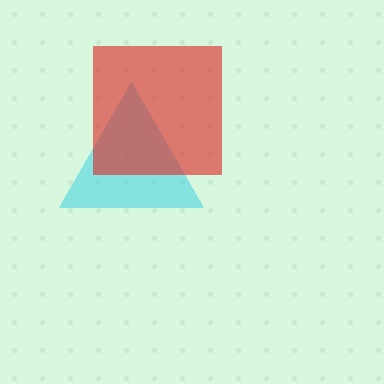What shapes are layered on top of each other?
The layered shapes are: a cyan triangle, a red square.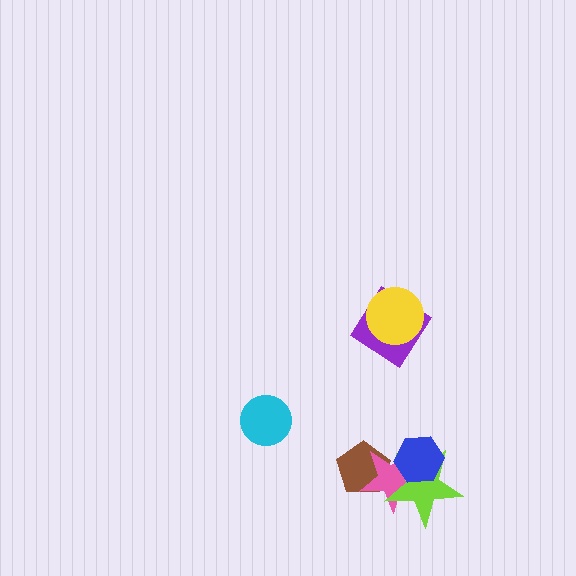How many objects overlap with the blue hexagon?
2 objects overlap with the blue hexagon.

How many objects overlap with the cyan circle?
0 objects overlap with the cyan circle.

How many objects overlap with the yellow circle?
1 object overlaps with the yellow circle.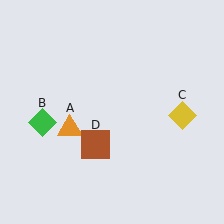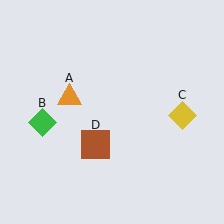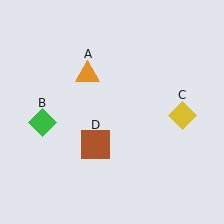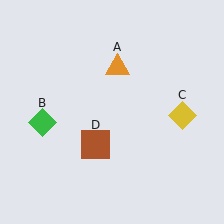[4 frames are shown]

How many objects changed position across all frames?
1 object changed position: orange triangle (object A).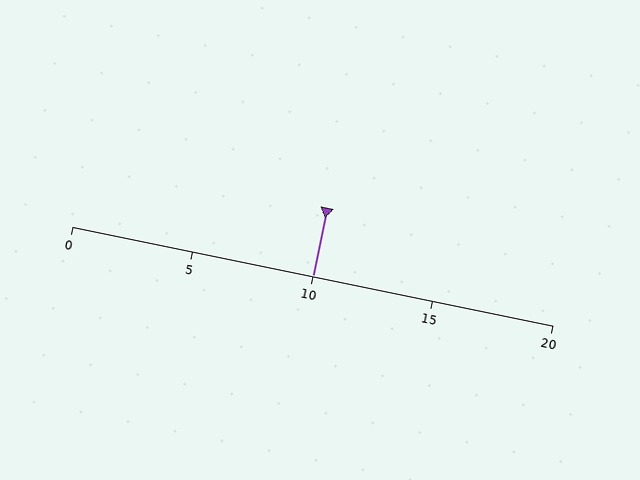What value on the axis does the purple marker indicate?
The marker indicates approximately 10.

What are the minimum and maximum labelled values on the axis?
The axis runs from 0 to 20.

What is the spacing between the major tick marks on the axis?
The major ticks are spaced 5 apart.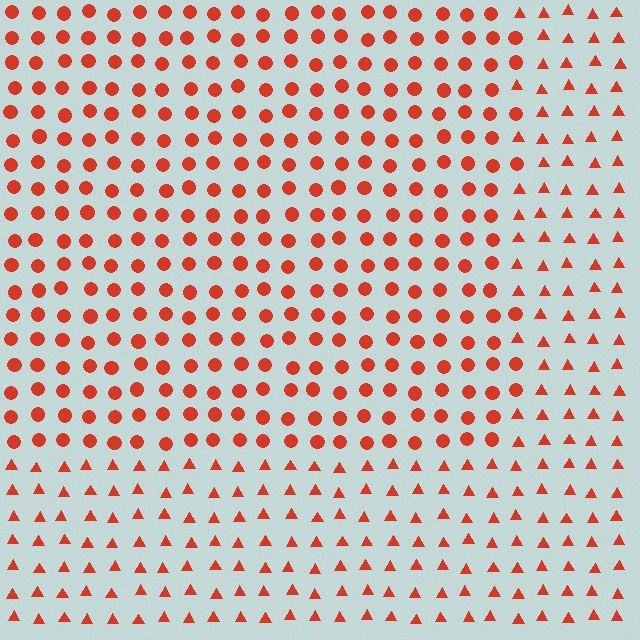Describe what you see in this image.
The image is filled with small red elements arranged in a uniform grid. A rectangle-shaped region contains circles, while the surrounding area contains triangles. The boundary is defined purely by the change in element shape.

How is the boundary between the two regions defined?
The boundary is defined by a change in element shape: circles inside vs. triangles outside. All elements share the same color and spacing.